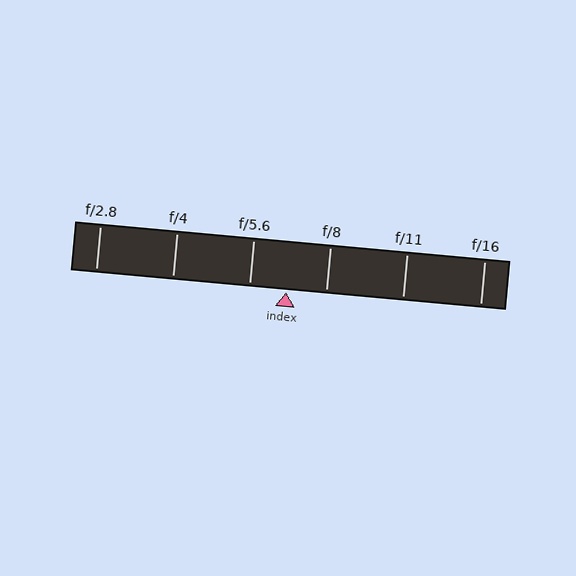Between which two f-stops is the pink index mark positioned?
The index mark is between f/5.6 and f/8.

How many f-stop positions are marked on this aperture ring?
There are 6 f-stop positions marked.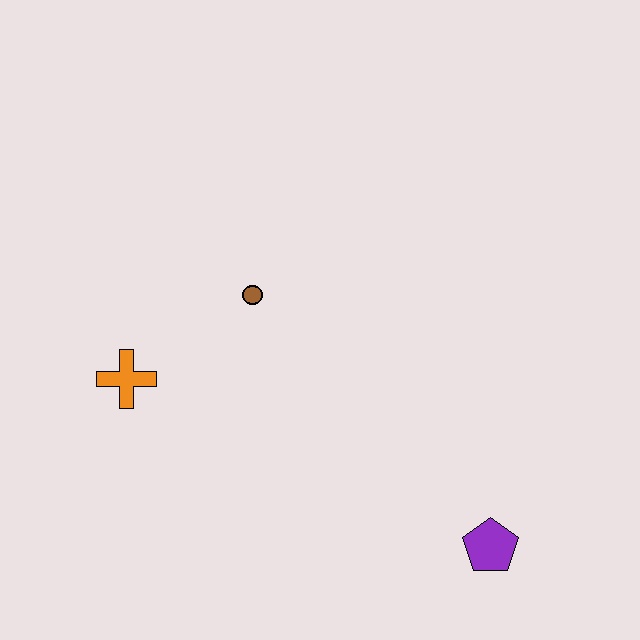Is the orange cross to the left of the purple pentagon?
Yes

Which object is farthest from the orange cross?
The purple pentagon is farthest from the orange cross.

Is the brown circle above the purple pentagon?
Yes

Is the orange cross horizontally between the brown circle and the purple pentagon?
No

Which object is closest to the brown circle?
The orange cross is closest to the brown circle.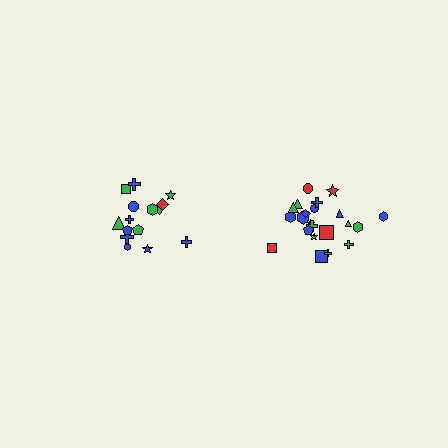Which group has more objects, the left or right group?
The right group.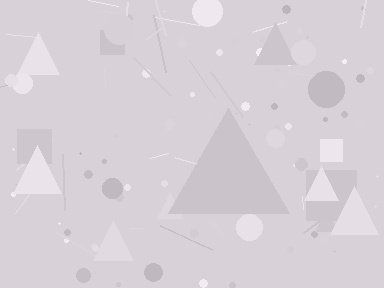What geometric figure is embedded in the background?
A triangle is embedded in the background.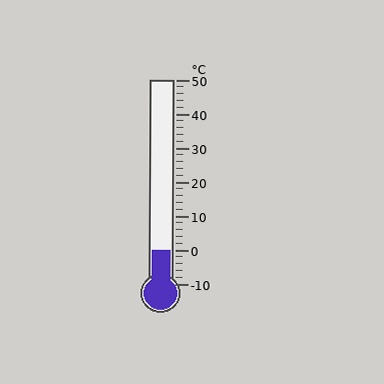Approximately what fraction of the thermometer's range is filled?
The thermometer is filled to approximately 15% of its range.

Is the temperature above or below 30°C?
The temperature is below 30°C.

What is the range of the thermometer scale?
The thermometer scale ranges from -10°C to 50°C.